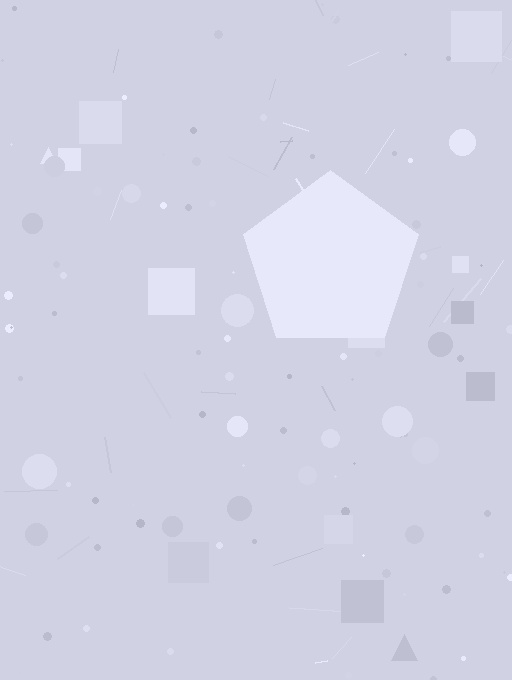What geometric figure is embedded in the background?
A pentagon is embedded in the background.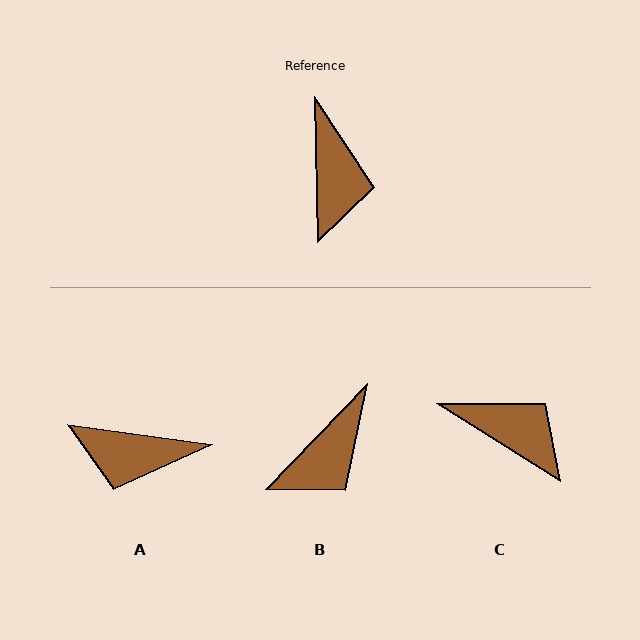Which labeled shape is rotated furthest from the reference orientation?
A, about 99 degrees away.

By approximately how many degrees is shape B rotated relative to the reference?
Approximately 45 degrees clockwise.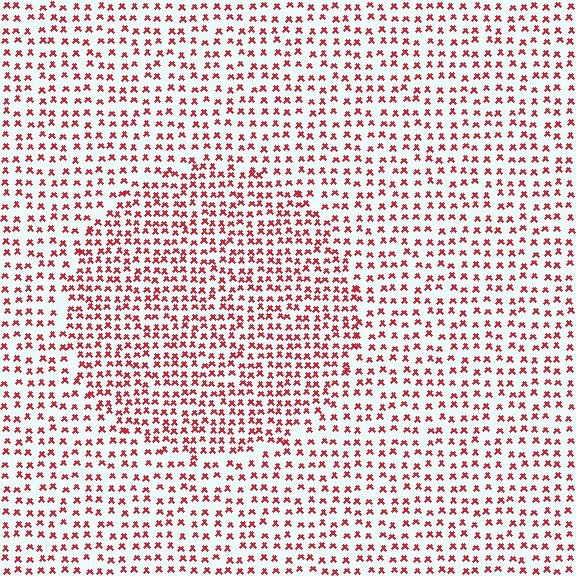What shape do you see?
I see a circle.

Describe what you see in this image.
The image contains small red elements arranged at two different densities. A circle-shaped region is visible where the elements are more densely packed than the surrounding area.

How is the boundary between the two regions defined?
The boundary is defined by a change in element density (approximately 1.5x ratio). All elements are the same color, size, and shape.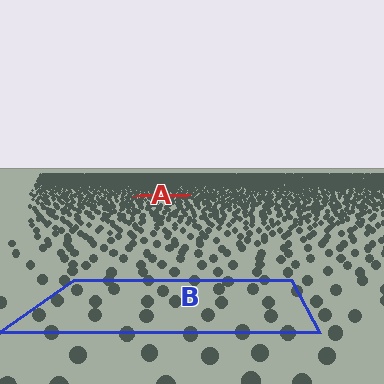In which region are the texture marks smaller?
The texture marks are smaller in region A, because it is farther away.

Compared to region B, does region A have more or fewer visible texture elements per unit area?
Region A has more texture elements per unit area — they are packed more densely because it is farther away.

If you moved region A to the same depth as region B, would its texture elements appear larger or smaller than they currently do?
They would appear larger. At a closer depth, the same texture elements are projected at a bigger on-screen size.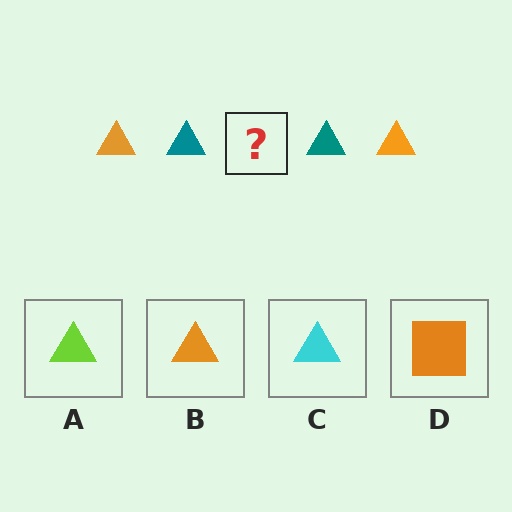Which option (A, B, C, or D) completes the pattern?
B.